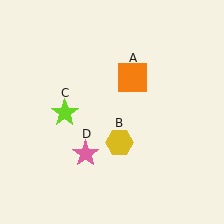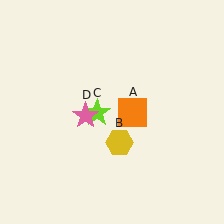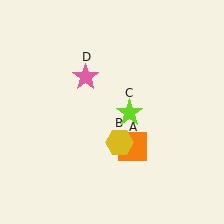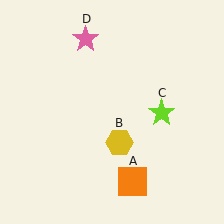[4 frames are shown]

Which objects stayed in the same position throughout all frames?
Yellow hexagon (object B) remained stationary.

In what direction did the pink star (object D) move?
The pink star (object D) moved up.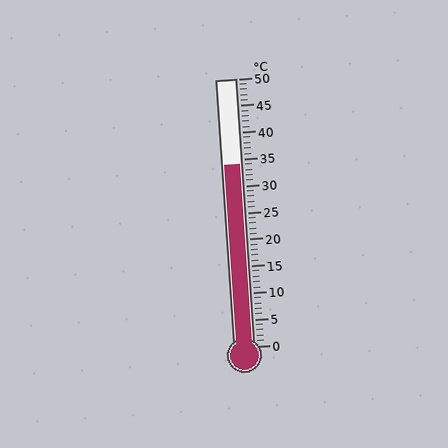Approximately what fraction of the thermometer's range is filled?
The thermometer is filled to approximately 70% of its range.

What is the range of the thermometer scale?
The thermometer scale ranges from 0°C to 50°C.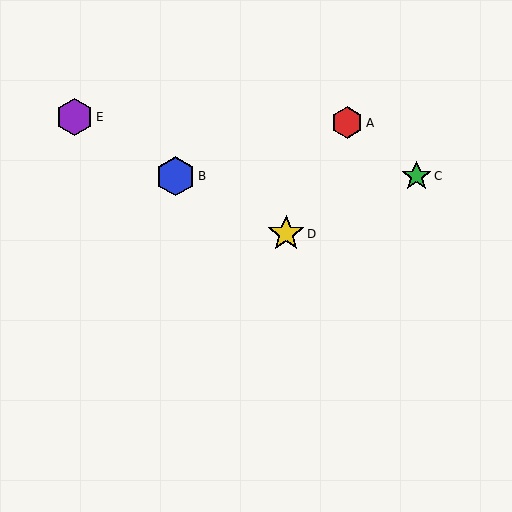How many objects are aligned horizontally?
2 objects (B, C) are aligned horizontally.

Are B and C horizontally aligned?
Yes, both are at y≈176.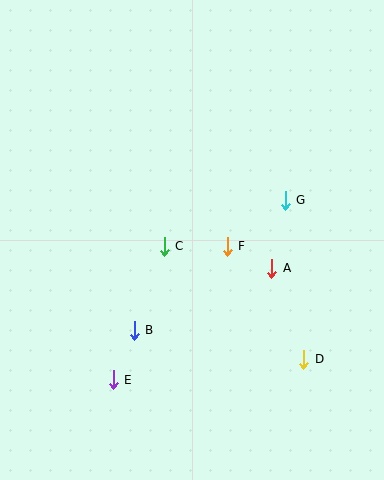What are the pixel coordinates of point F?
Point F is at (227, 246).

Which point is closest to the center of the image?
Point C at (164, 246) is closest to the center.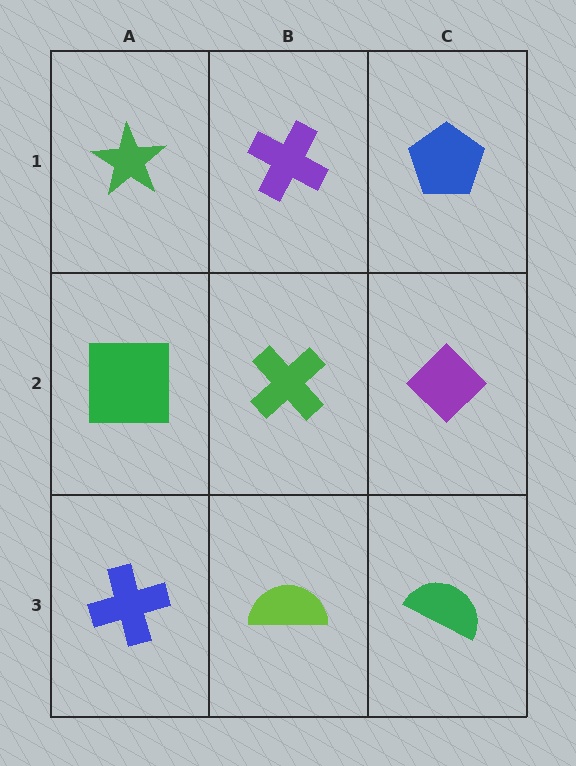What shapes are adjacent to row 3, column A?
A green square (row 2, column A), a lime semicircle (row 3, column B).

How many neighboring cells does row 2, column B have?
4.